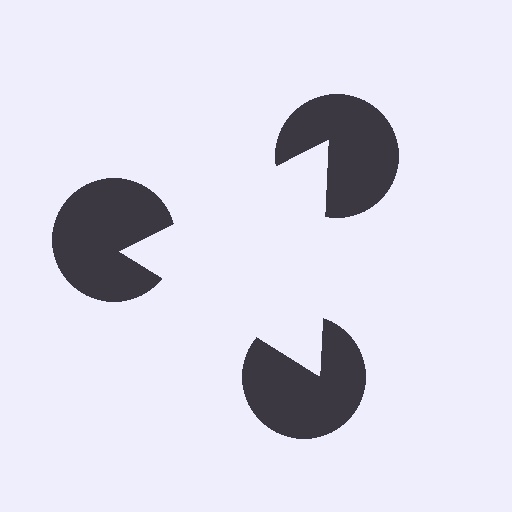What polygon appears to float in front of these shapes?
An illusory triangle — its edges are inferred from the aligned wedge cuts in the pac-man discs, not physically drawn.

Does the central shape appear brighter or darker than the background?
It typically appears slightly brighter than the background, even though no actual brightness change is drawn.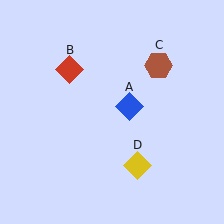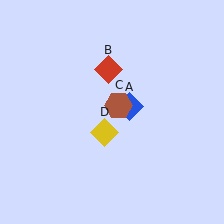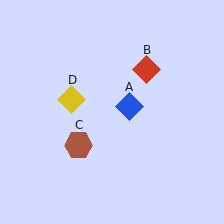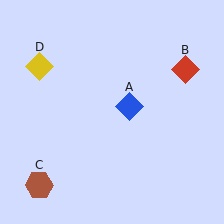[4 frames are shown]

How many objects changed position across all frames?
3 objects changed position: red diamond (object B), brown hexagon (object C), yellow diamond (object D).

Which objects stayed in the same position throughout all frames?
Blue diamond (object A) remained stationary.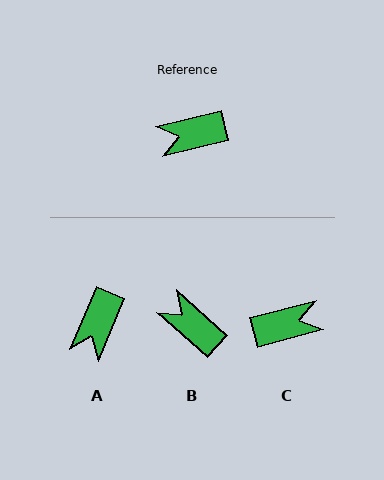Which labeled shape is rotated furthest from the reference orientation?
C, about 179 degrees away.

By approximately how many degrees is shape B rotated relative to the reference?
Approximately 55 degrees clockwise.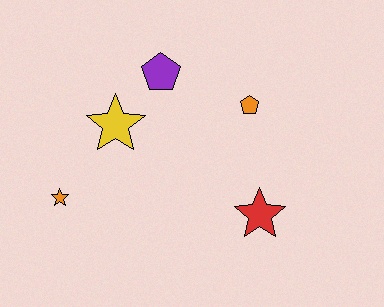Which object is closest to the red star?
The orange pentagon is closest to the red star.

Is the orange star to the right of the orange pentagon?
No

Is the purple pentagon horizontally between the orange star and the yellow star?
No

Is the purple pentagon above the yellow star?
Yes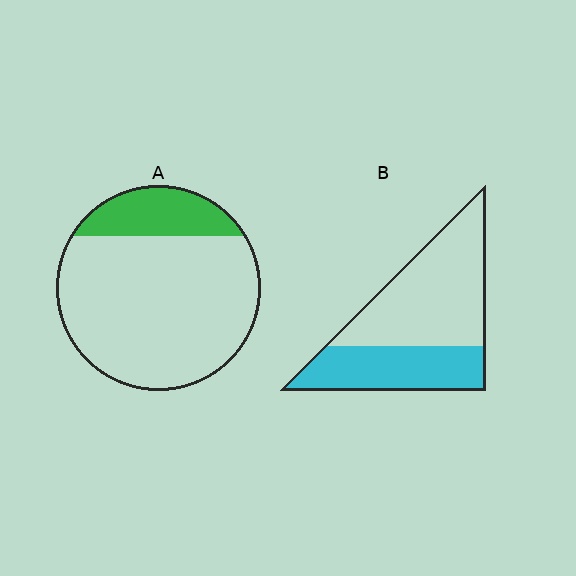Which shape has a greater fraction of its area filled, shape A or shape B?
Shape B.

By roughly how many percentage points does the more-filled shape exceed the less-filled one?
By roughly 20 percentage points (B over A).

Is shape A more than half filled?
No.